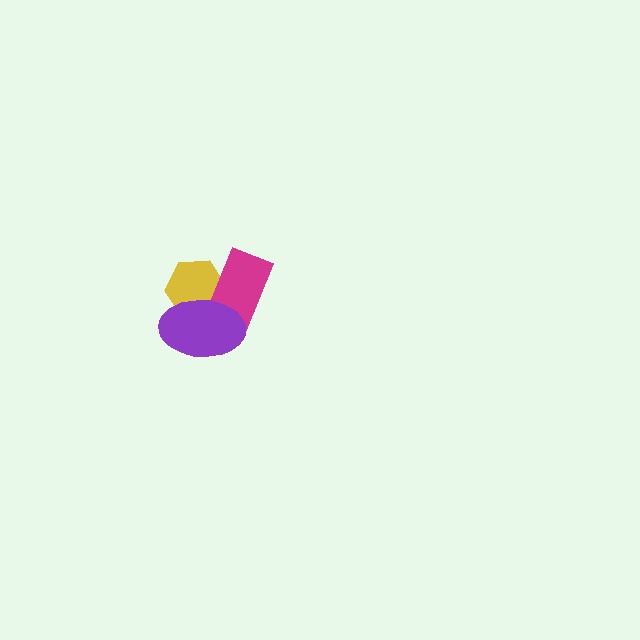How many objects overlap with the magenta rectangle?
2 objects overlap with the magenta rectangle.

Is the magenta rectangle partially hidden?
Yes, it is partially covered by another shape.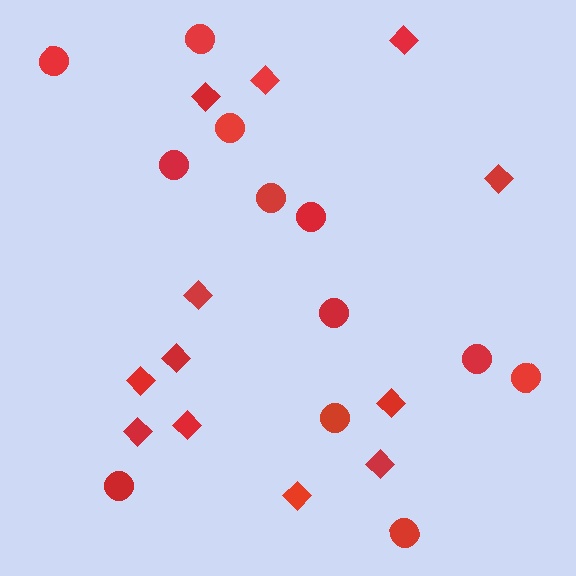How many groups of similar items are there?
There are 2 groups: one group of diamonds (12) and one group of circles (12).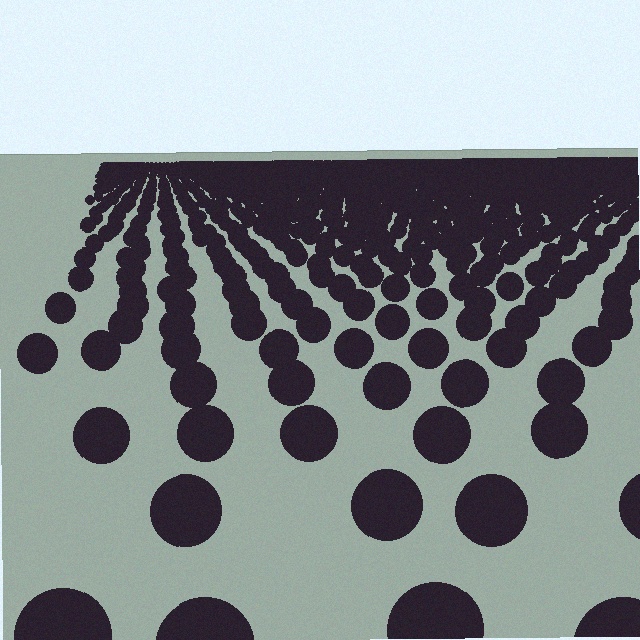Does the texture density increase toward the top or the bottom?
Density increases toward the top.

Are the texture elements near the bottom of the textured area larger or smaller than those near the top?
Larger. Near the bottom, elements are closer to the viewer and appear at a bigger on-screen size.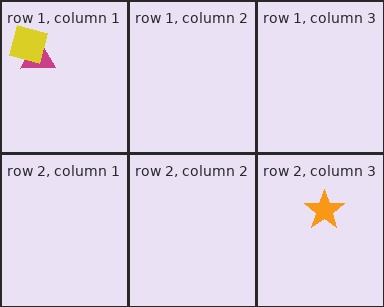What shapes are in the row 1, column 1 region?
The magenta triangle, the yellow square.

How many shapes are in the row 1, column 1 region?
2.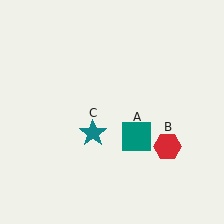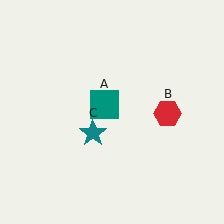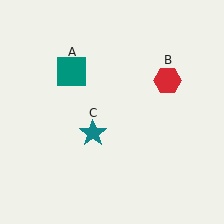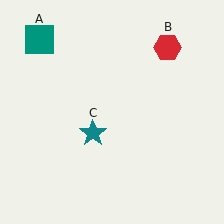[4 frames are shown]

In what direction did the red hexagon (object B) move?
The red hexagon (object B) moved up.